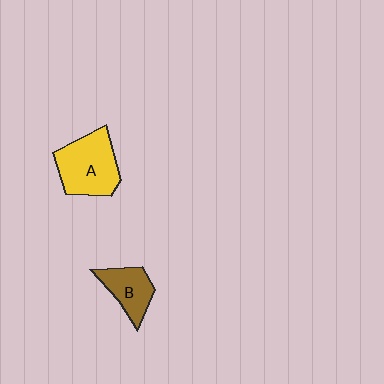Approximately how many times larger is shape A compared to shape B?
Approximately 1.6 times.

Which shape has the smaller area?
Shape B (brown).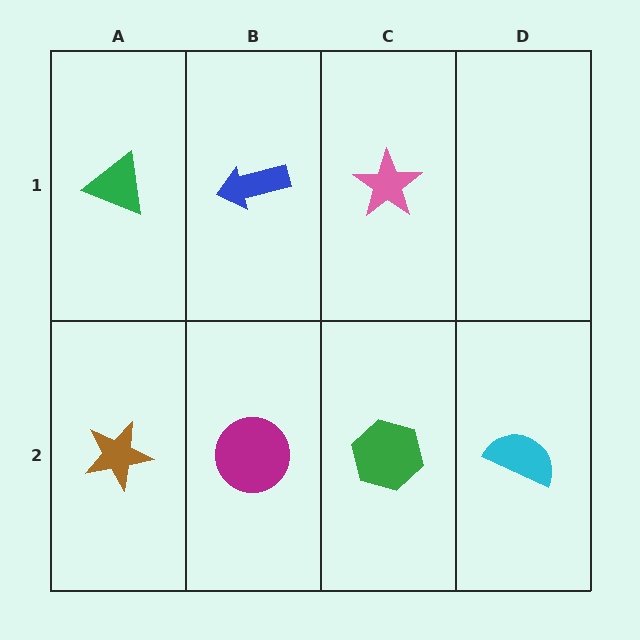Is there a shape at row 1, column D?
No, that cell is empty.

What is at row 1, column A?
A green triangle.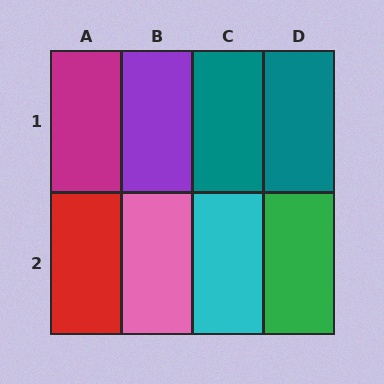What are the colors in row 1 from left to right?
Magenta, purple, teal, teal.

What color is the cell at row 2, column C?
Cyan.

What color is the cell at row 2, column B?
Pink.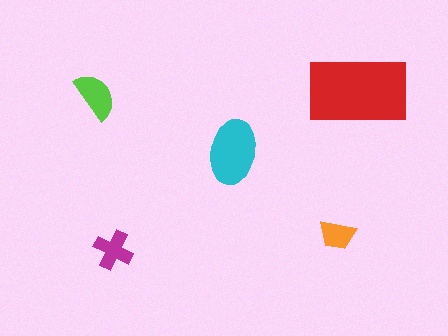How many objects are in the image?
There are 5 objects in the image.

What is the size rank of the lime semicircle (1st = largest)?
3rd.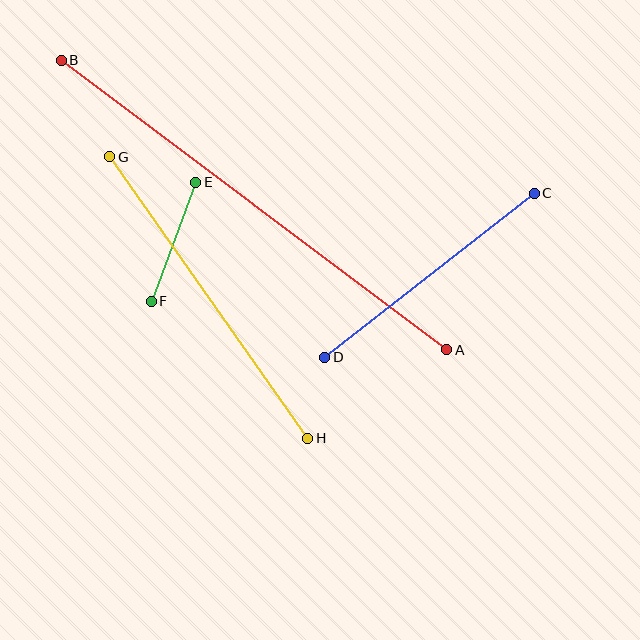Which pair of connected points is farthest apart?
Points A and B are farthest apart.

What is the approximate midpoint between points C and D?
The midpoint is at approximately (430, 275) pixels.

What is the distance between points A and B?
The distance is approximately 482 pixels.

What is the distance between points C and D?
The distance is approximately 266 pixels.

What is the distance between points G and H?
The distance is approximately 344 pixels.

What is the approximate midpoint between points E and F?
The midpoint is at approximately (173, 242) pixels.